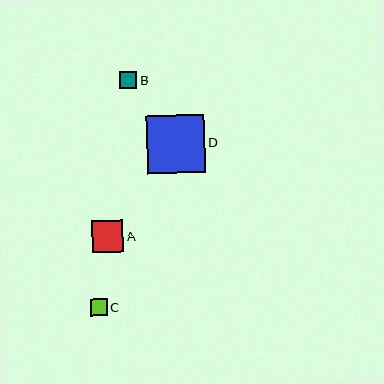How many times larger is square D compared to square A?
Square D is approximately 1.9 times the size of square A.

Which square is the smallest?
Square C is the smallest with a size of approximately 17 pixels.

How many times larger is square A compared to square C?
Square A is approximately 1.9 times the size of square C.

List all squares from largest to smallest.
From largest to smallest: D, A, B, C.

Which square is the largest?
Square D is the largest with a size of approximately 59 pixels.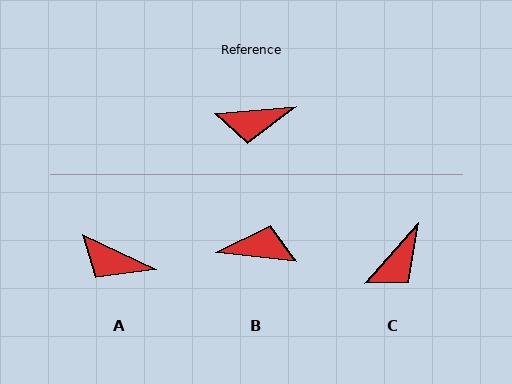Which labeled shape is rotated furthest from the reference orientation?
B, about 168 degrees away.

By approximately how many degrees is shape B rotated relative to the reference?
Approximately 168 degrees counter-clockwise.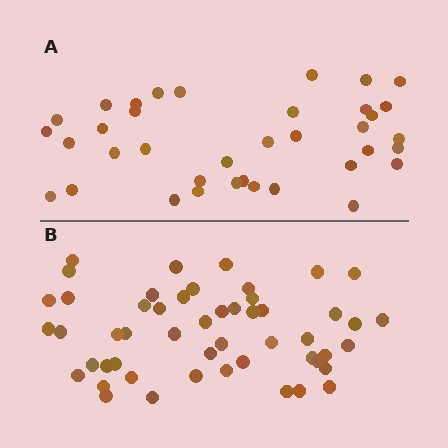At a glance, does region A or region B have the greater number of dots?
Region B (the bottom region) has more dots.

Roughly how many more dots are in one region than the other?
Region B has approximately 15 more dots than region A.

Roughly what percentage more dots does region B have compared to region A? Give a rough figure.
About 40% more.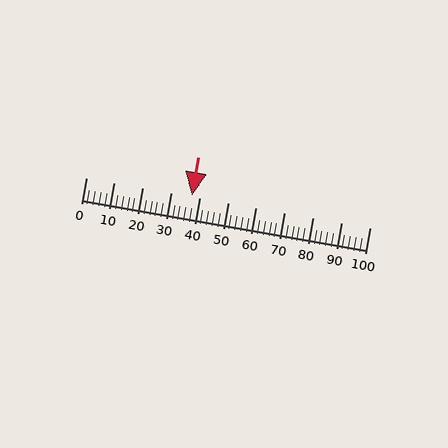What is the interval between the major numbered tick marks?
The major tick marks are spaced 10 units apart.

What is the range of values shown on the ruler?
The ruler shows values from 0 to 100.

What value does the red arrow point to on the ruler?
The red arrow points to approximately 37.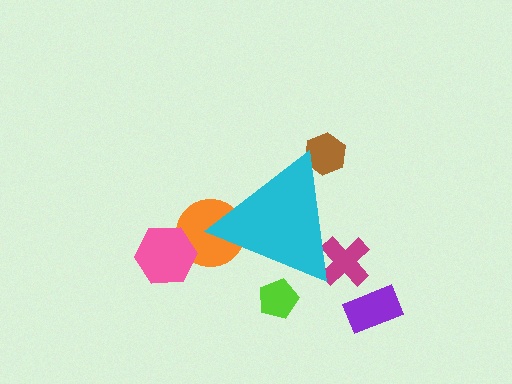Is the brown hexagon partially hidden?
Yes, the brown hexagon is partially hidden behind the cyan triangle.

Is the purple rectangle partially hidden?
No, the purple rectangle is fully visible.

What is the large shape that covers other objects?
A cyan triangle.